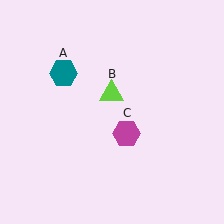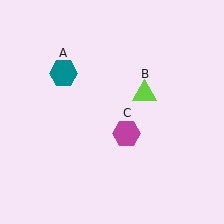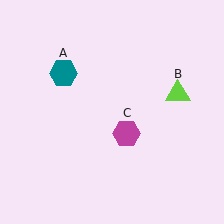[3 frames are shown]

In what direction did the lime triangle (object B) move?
The lime triangle (object B) moved right.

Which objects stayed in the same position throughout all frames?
Teal hexagon (object A) and magenta hexagon (object C) remained stationary.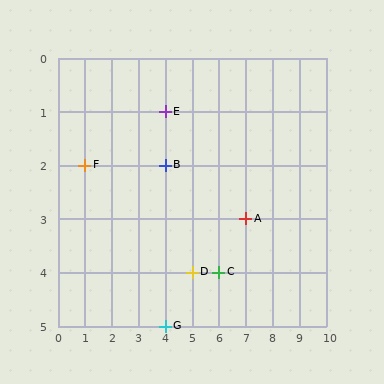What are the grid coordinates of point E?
Point E is at grid coordinates (4, 1).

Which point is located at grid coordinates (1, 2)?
Point F is at (1, 2).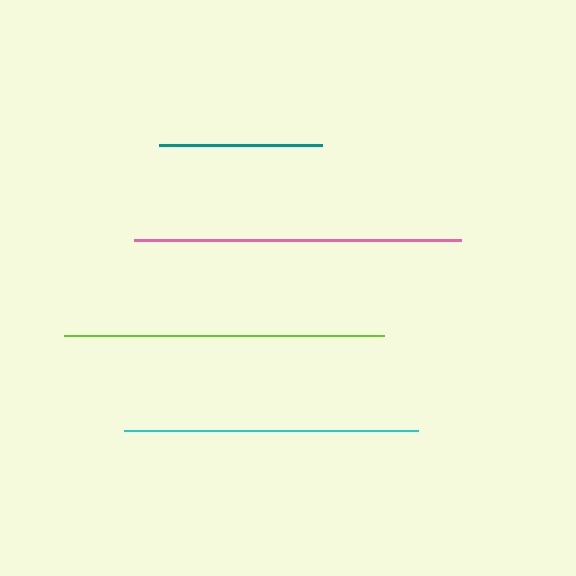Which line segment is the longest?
The pink line is the longest at approximately 326 pixels.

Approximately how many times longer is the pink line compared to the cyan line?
The pink line is approximately 1.1 times the length of the cyan line.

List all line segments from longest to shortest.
From longest to shortest: pink, lime, cyan, teal.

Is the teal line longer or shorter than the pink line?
The pink line is longer than the teal line.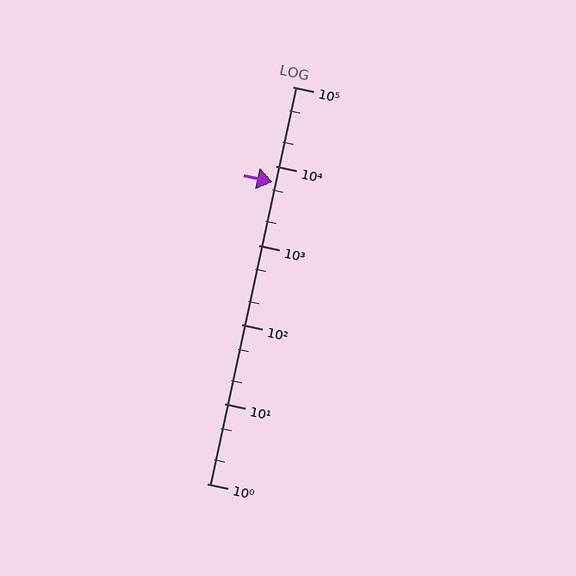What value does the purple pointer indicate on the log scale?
The pointer indicates approximately 6300.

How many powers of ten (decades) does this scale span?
The scale spans 5 decades, from 1 to 100000.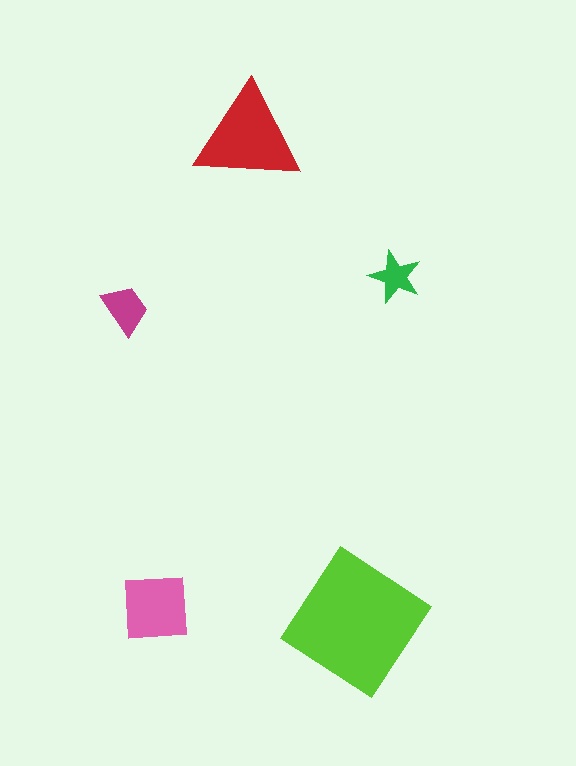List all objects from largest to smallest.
The lime diamond, the red triangle, the pink square, the magenta trapezoid, the green star.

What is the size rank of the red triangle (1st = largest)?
2nd.